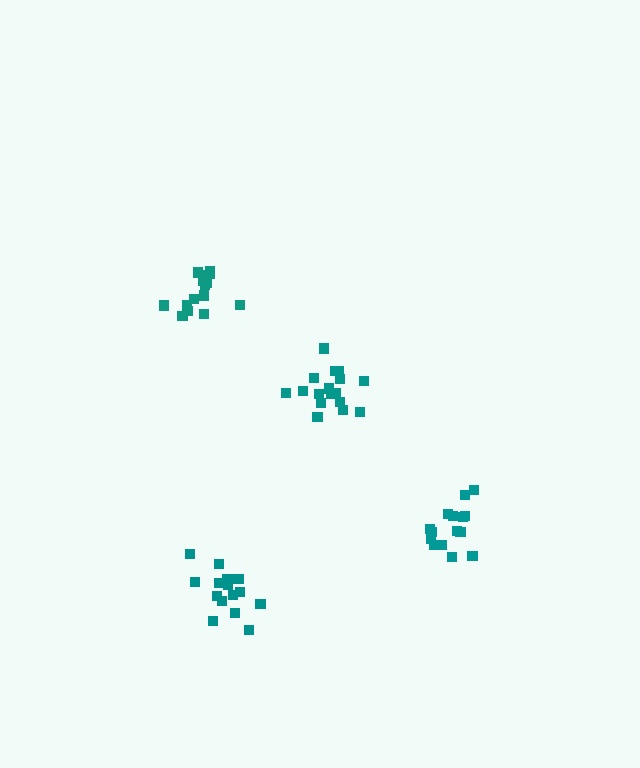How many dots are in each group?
Group 1: 16 dots, Group 2: 15 dots, Group 3: 18 dots, Group 4: 15 dots (64 total).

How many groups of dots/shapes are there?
There are 4 groups.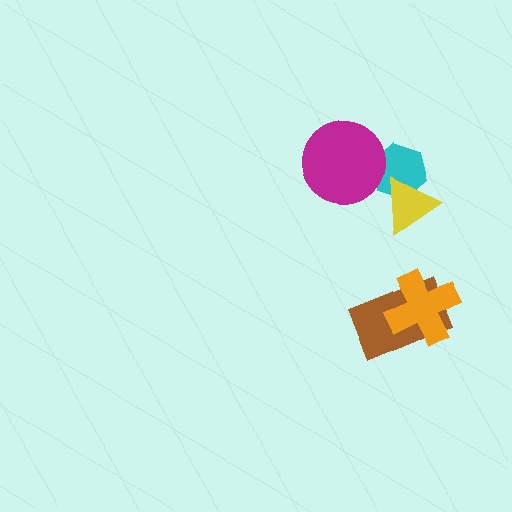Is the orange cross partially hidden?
No, no other shape covers it.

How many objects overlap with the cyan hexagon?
2 objects overlap with the cyan hexagon.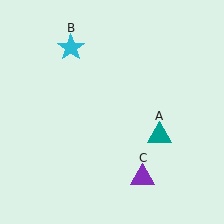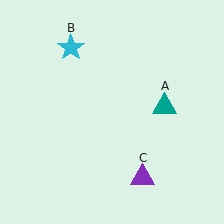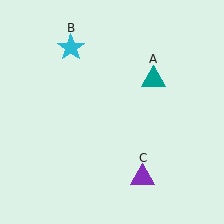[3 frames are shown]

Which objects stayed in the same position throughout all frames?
Cyan star (object B) and purple triangle (object C) remained stationary.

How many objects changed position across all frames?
1 object changed position: teal triangle (object A).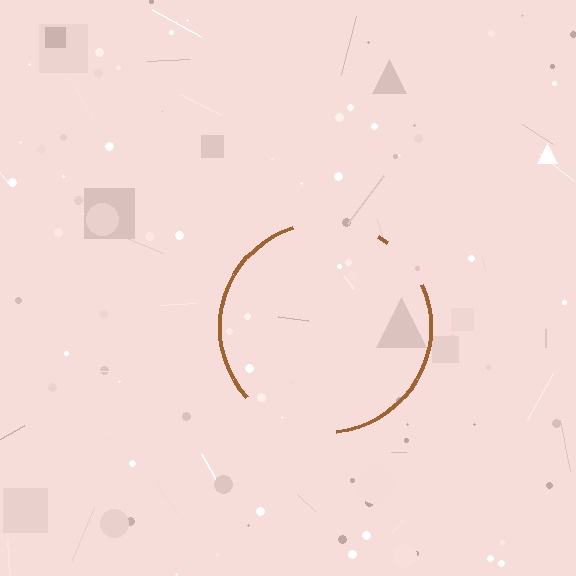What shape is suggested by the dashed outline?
The dashed outline suggests a circle.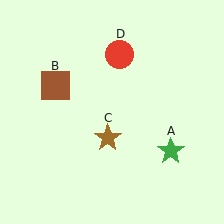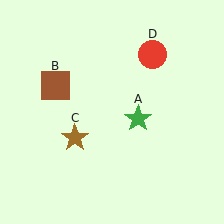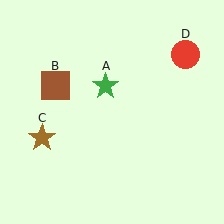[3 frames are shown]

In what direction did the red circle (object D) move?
The red circle (object D) moved right.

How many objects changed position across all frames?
3 objects changed position: green star (object A), brown star (object C), red circle (object D).